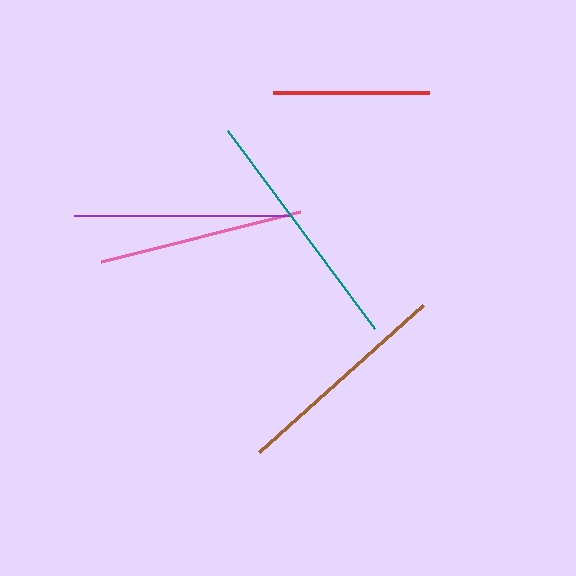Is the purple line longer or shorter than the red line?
The purple line is longer than the red line.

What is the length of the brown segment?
The brown segment is approximately 220 pixels long.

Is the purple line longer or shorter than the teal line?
The teal line is longer than the purple line.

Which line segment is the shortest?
The red line is the shortest at approximately 156 pixels.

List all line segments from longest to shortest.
From longest to shortest: teal, brown, purple, pink, red.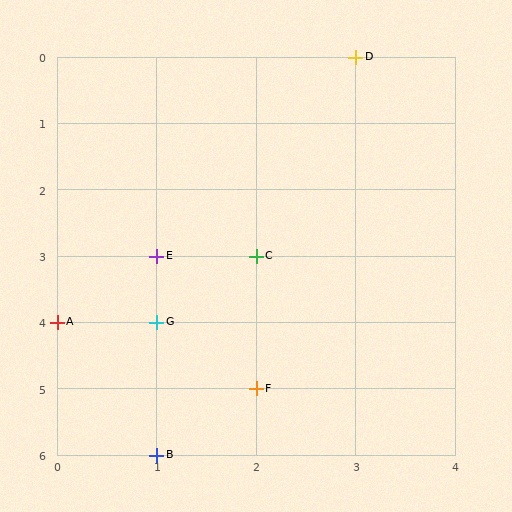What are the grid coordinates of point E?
Point E is at grid coordinates (1, 3).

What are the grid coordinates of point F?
Point F is at grid coordinates (2, 5).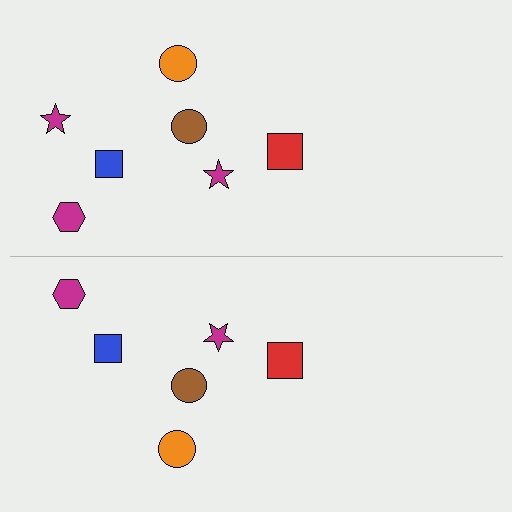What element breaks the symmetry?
A magenta star is missing from the bottom side.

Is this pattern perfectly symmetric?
No, the pattern is not perfectly symmetric. A magenta star is missing from the bottom side.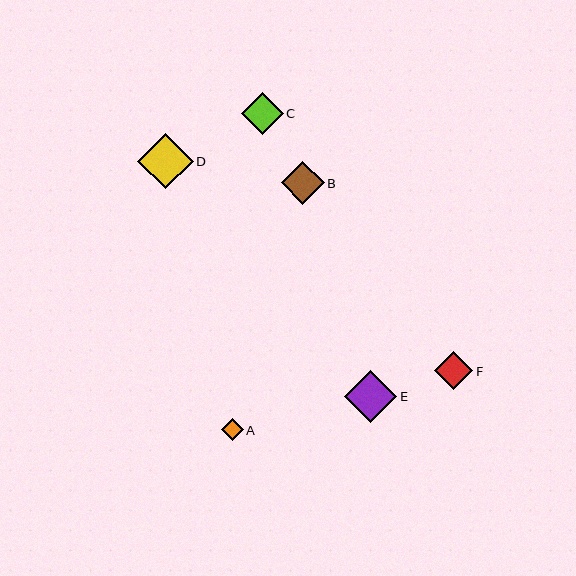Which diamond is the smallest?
Diamond A is the smallest with a size of approximately 22 pixels.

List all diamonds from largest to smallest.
From largest to smallest: D, E, B, C, F, A.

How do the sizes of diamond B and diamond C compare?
Diamond B and diamond C are approximately the same size.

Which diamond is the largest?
Diamond D is the largest with a size of approximately 55 pixels.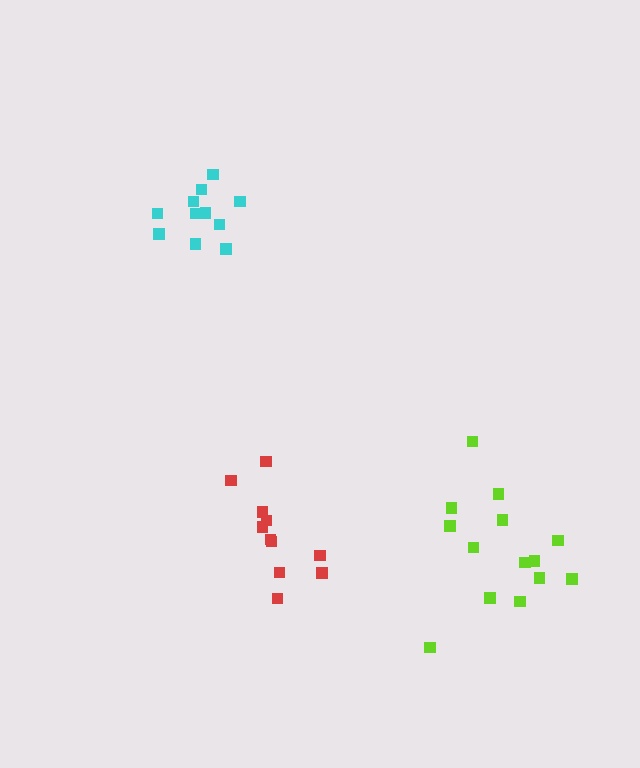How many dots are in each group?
Group 1: 11 dots, Group 2: 14 dots, Group 3: 11 dots (36 total).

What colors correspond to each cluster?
The clusters are colored: cyan, lime, red.